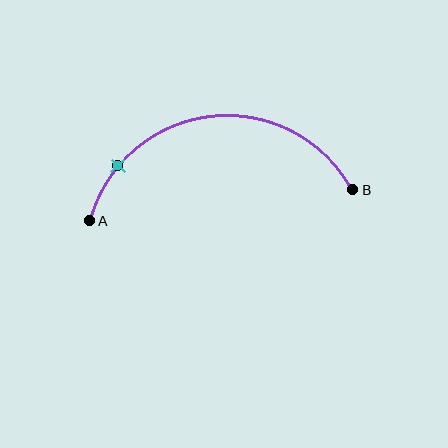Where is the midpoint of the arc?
The arc midpoint is the point on the curve farthest from the straight line joining A and B. It sits above that line.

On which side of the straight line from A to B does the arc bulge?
The arc bulges above the straight line connecting A and B.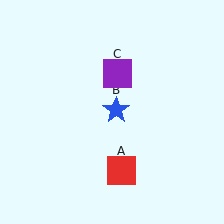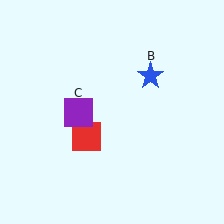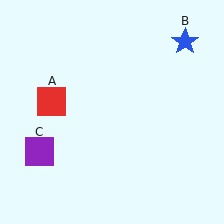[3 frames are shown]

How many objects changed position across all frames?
3 objects changed position: red square (object A), blue star (object B), purple square (object C).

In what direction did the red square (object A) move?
The red square (object A) moved up and to the left.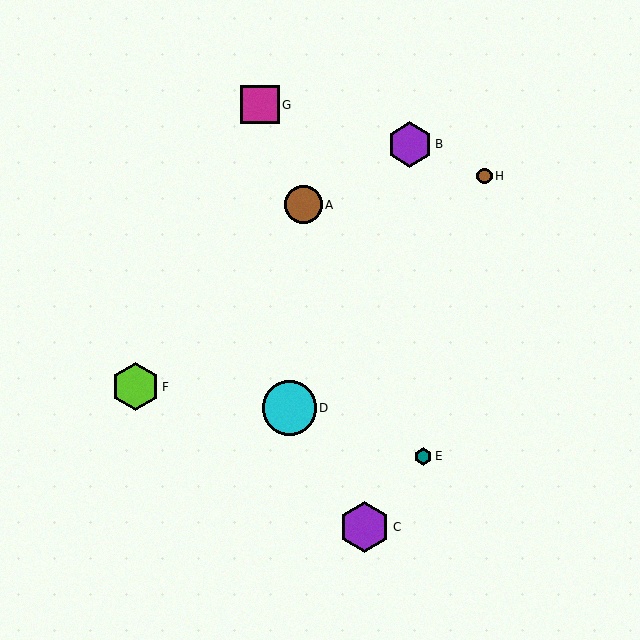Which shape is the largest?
The cyan circle (labeled D) is the largest.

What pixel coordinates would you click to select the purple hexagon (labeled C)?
Click at (365, 527) to select the purple hexagon C.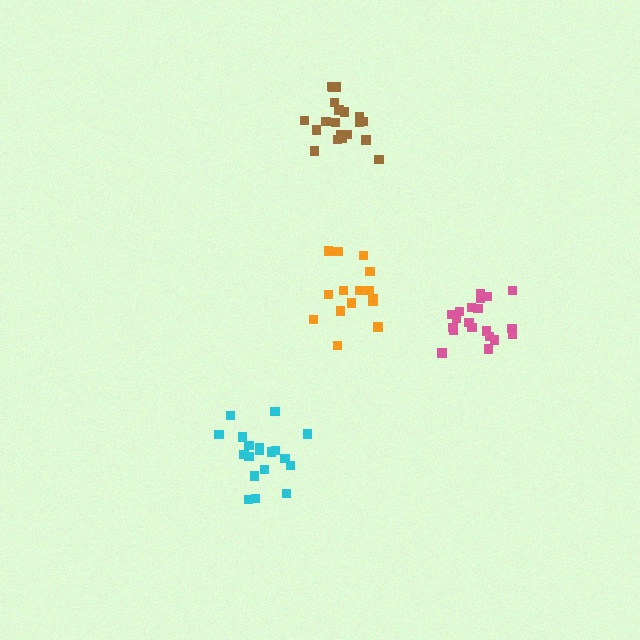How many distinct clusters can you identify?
There are 4 distinct clusters.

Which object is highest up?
The brown cluster is topmost.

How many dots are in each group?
Group 1: 20 dots, Group 2: 19 dots, Group 3: 20 dots, Group 4: 16 dots (75 total).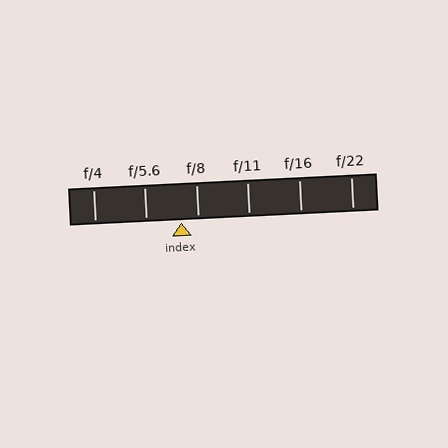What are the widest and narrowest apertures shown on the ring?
The widest aperture shown is f/4 and the narrowest is f/22.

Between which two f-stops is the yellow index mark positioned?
The index mark is between f/5.6 and f/8.